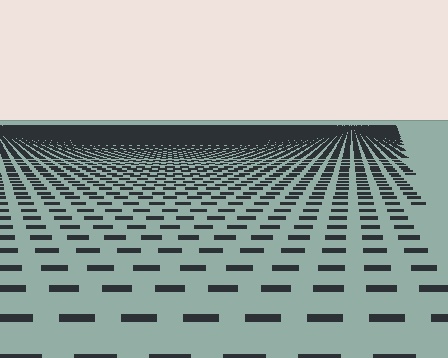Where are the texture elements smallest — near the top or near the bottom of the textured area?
Near the top.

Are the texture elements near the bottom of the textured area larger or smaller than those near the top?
Larger. Near the bottom, elements are closer to the viewer and appear at a bigger on-screen size.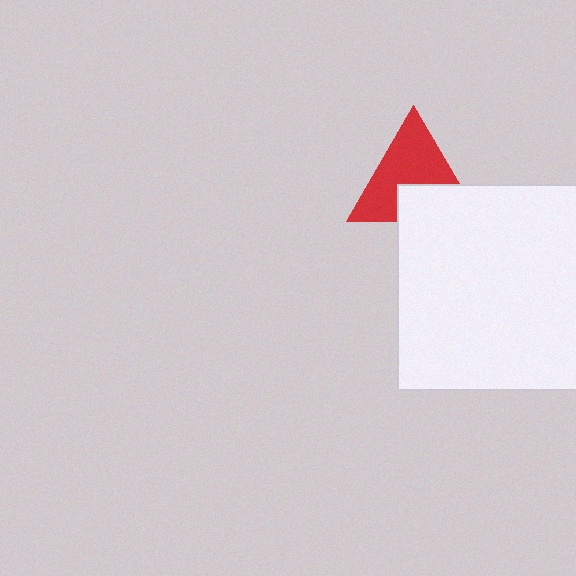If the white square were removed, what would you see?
You would see the complete red triangle.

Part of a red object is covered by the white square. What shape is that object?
It is a triangle.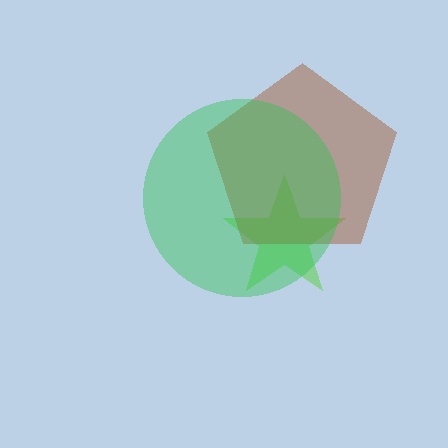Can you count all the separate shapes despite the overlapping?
Yes, there are 3 separate shapes.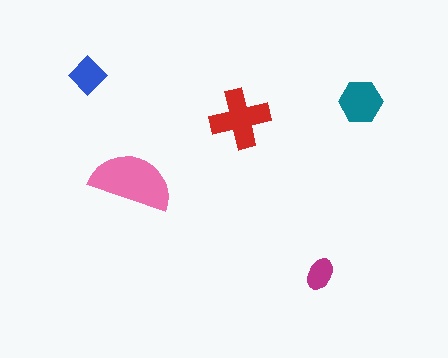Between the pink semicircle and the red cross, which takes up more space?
The pink semicircle.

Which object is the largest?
The pink semicircle.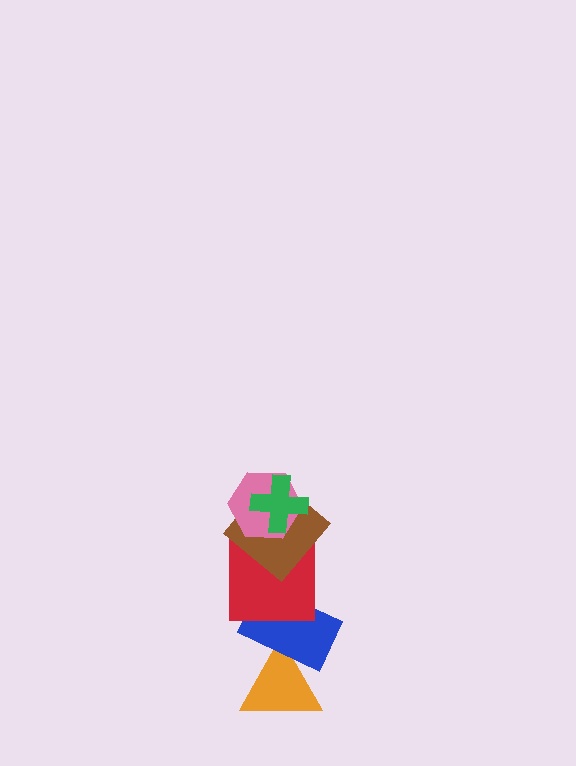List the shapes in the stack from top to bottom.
From top to bottom: the green cross, the pink hexagon, the brown diamond, the red square, the blue rectangle, the orange triangle.